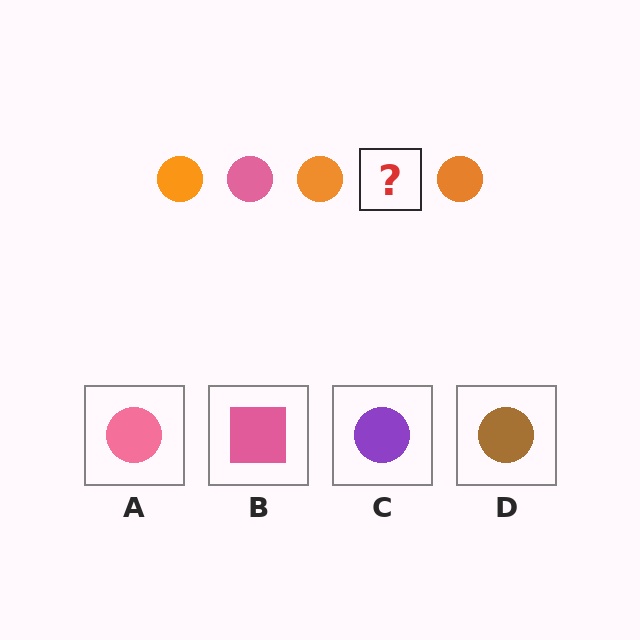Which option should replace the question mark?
Option A.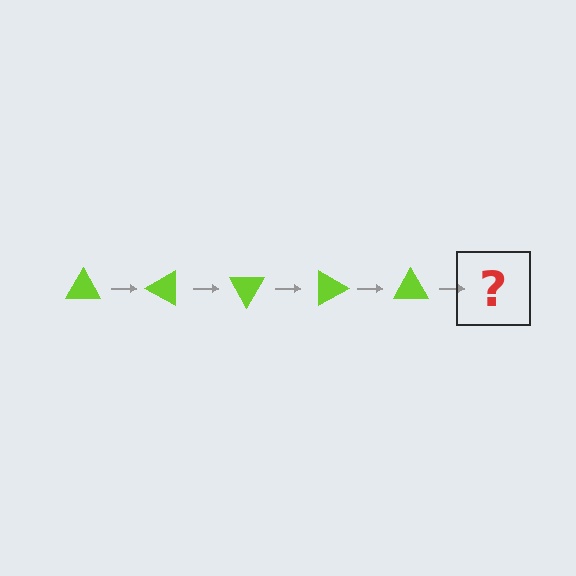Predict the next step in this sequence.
The next step is a lime triangle rotated 150 degrees.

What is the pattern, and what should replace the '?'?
The pattern is that the triangle rotates 30 degrees each step. The '?' should be a lime triangle rotated 150 degrees.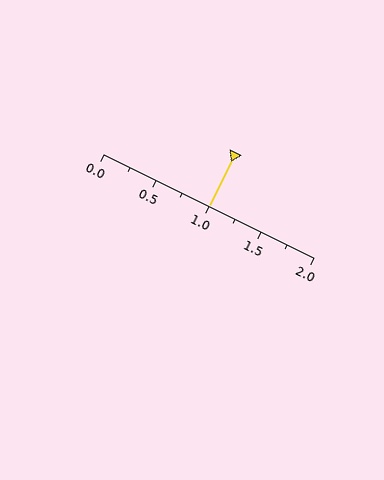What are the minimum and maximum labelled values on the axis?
The axis runs from 0.0 to 2.0.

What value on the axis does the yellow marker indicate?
The marker indicates approximately 1.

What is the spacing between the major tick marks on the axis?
The major ticks are spaced 0.5 apart.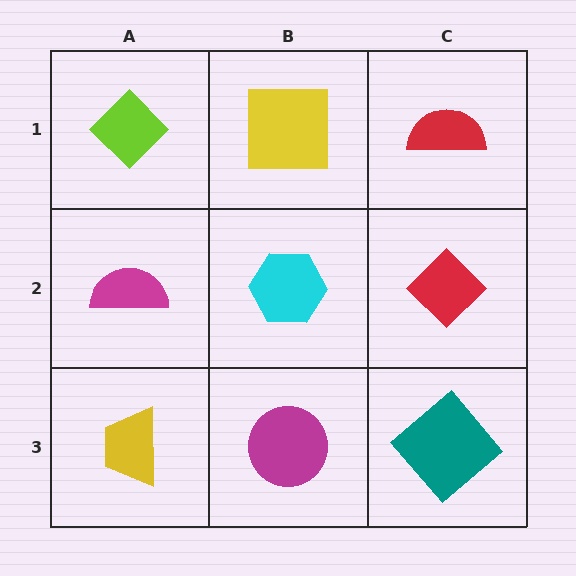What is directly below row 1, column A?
A magenta semicircle.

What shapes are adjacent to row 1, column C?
A red diamond (row 2, column C), a yellow square (row 1, column B).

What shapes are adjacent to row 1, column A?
A magenta semicircle (row 2, column A), a yellow square (row 1, column B).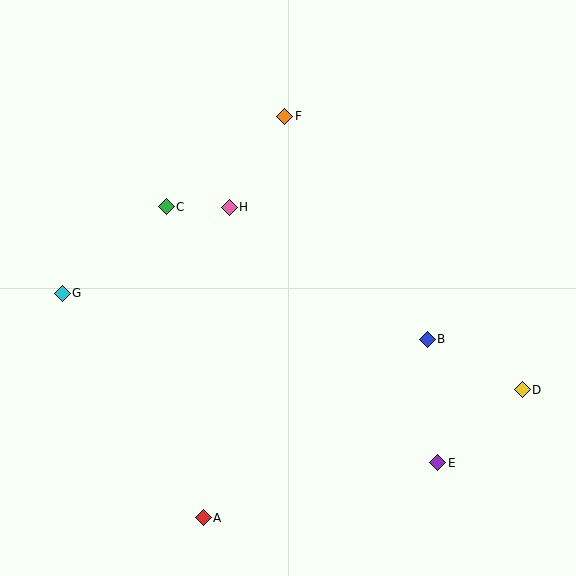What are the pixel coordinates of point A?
Point A is at (203, 518).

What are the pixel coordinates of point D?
Point D is at (522, 390).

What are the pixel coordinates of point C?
Point C is at (166, 207).